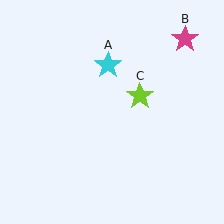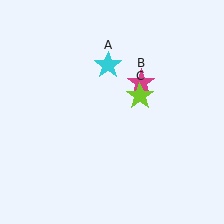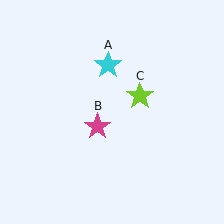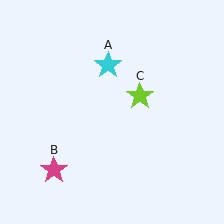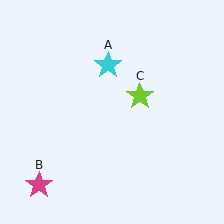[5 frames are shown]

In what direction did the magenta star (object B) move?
The magenta star (object B) moved down and to the left.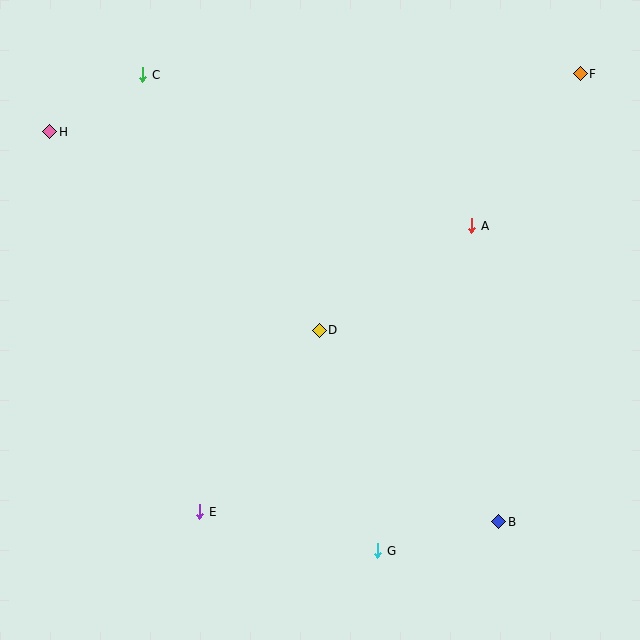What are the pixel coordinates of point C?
Point C is at (143, 75).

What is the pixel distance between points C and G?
The distance between C and G is 531 pixels.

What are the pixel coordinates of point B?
Point B is at (499, 522).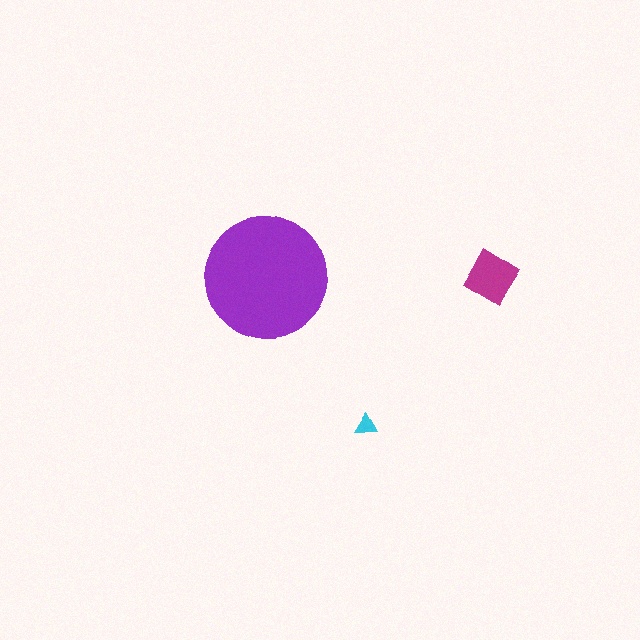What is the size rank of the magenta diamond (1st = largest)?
2nd.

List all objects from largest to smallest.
The purple circle, the magenta diamond, the cyan triangle.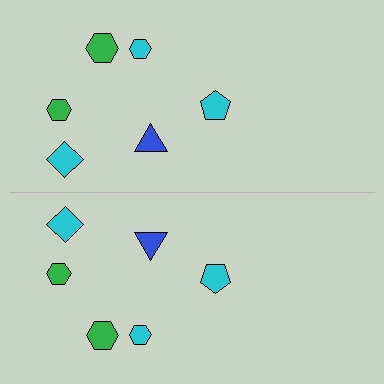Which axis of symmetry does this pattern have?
The pattern has a horizontal axis of symmetry running through the center of the image.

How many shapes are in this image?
There are 12 shapes in this image.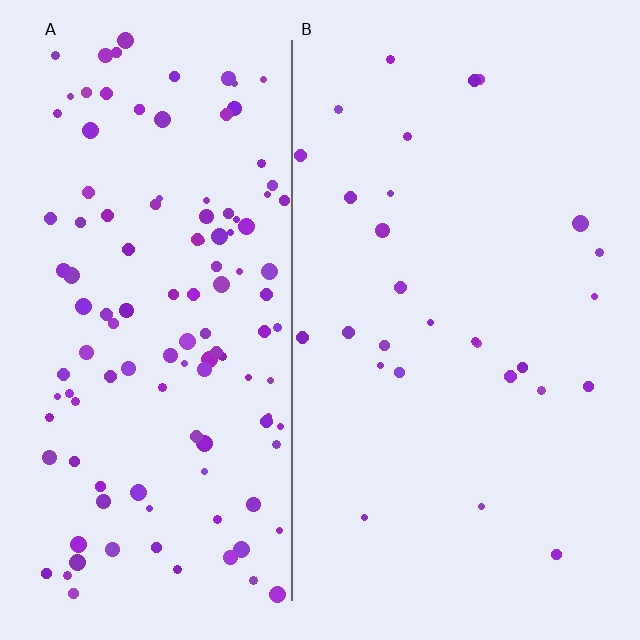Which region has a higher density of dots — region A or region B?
A (the left).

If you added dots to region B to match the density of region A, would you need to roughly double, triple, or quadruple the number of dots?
Approximately quadruple.